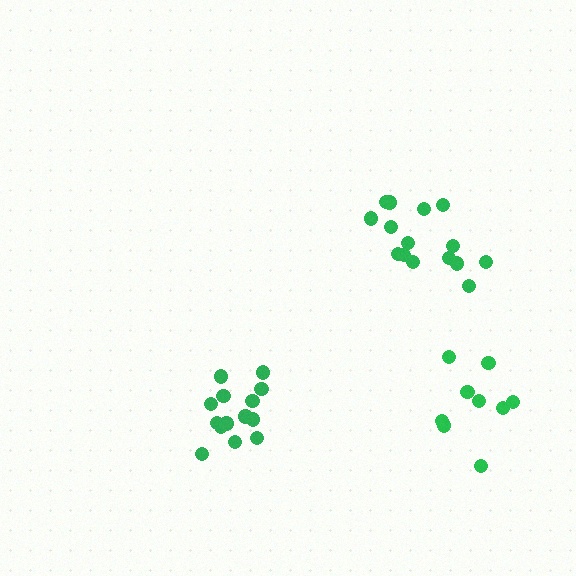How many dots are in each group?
Group 1: 14 dots, Group 2: 9 dots, Group 3: 15 dots (38 total).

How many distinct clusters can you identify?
There are 3 distinct clusters.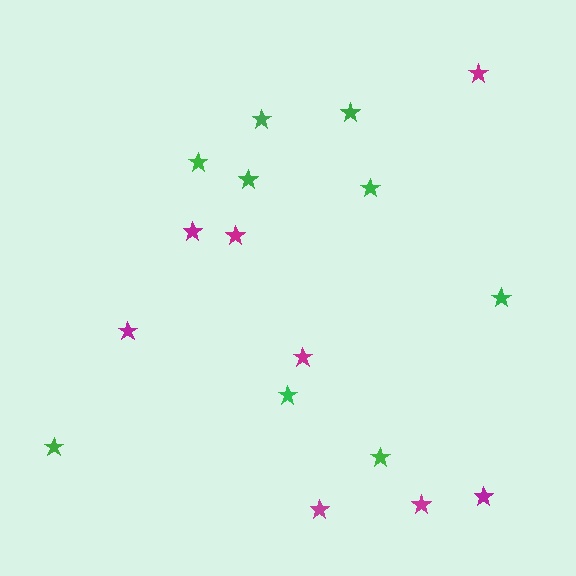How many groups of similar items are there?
There are 2 groups: one group of magenta stars (8) and one group of green stars (9).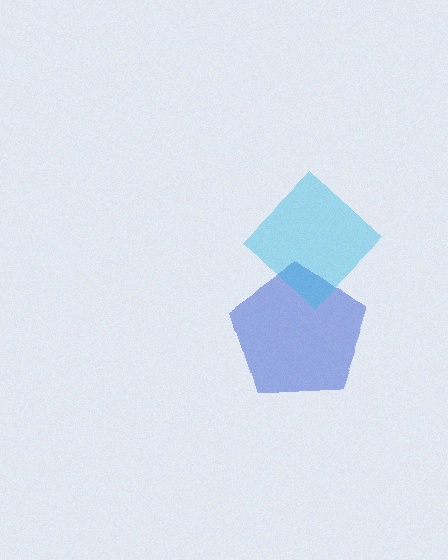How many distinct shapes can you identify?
There are 2 distinct shapes: a blue pentagon, a cyan diamond.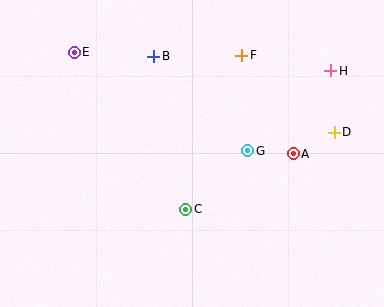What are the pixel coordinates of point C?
Point C is at (186, 209).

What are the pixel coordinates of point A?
Point A is at (293, 154).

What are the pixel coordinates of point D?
Point D is at (334, 132).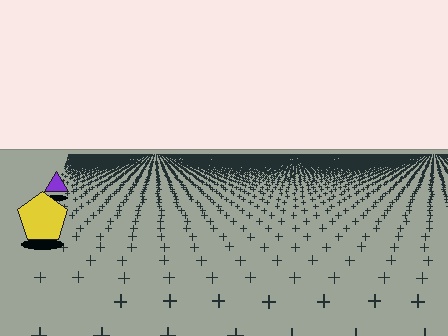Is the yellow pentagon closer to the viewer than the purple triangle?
Yes. The yellow pentagon is closer — you can tell from the texture gradient: the ground texture is coarser near it.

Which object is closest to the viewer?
The yellow pentagon is closest. The texture marks near it are larger and more spread out.